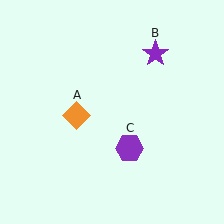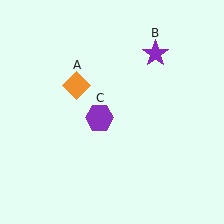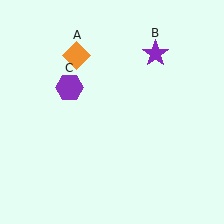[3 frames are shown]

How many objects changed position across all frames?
2 objects changed position: orange diamond (object A), purple hexagon (object C).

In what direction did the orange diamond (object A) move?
The orange diamond (object A) moved up.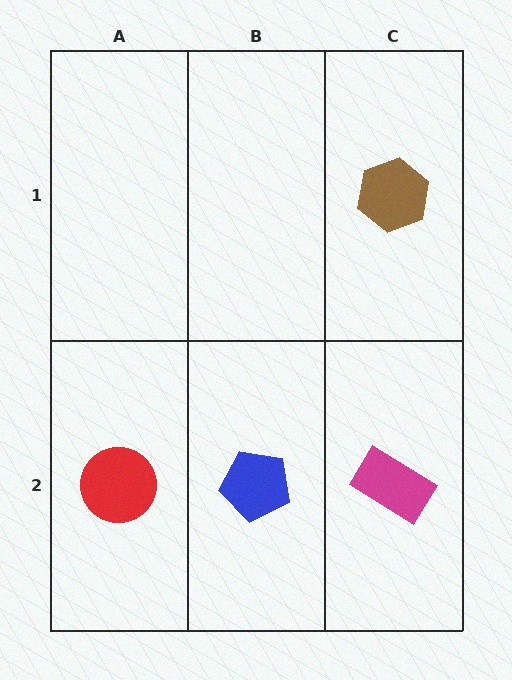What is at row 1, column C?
A brown hexagon.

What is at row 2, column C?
A magenta rectangle.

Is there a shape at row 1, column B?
No, that cell is empty.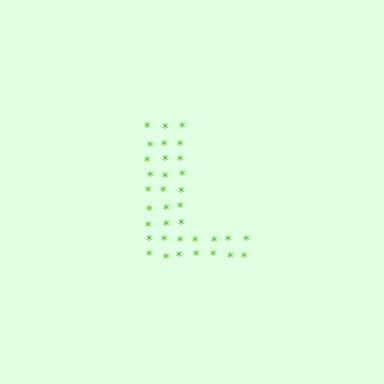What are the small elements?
The small elements are asterisks.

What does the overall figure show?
The overall figure shows the letter L.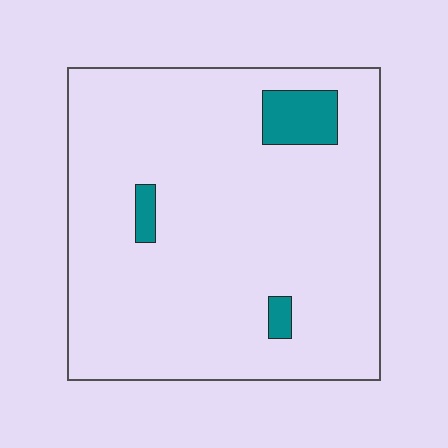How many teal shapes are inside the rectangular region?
3.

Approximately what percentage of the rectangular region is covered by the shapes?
Approximately 5%.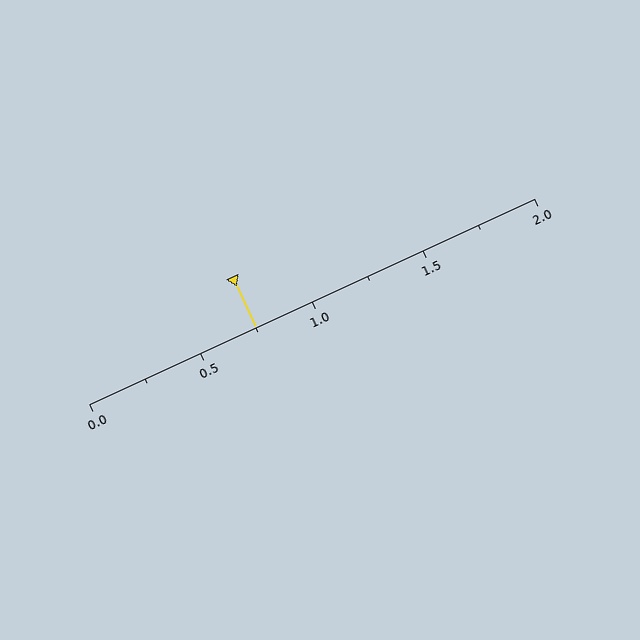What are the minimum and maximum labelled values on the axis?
The axis runs from 0.0 to 2.0.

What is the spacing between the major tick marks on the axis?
The major ticks are spaced 0.5 apart.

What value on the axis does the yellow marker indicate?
The marker indicates approximately 0.75.